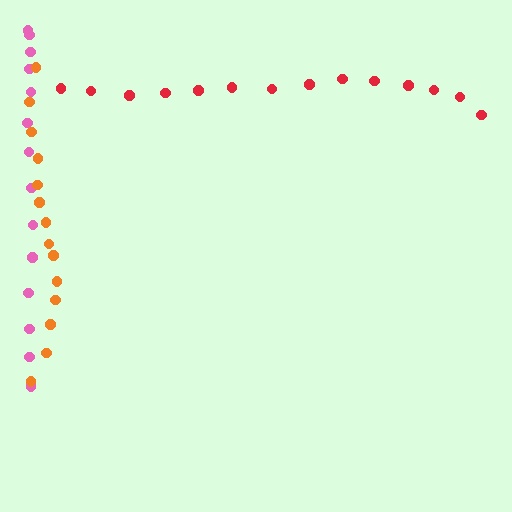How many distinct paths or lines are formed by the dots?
There are 3 distinct paths.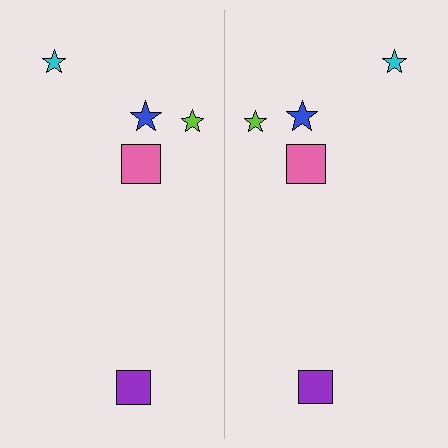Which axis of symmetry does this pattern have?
The pattern has a vertical axis of symmetry running through the center of the image.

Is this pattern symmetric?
Yes, this pattern has bilateral (reflection) symmetry.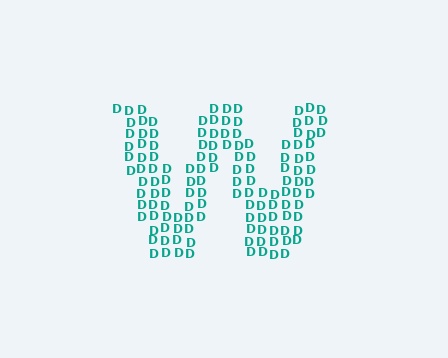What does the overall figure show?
The overall figure shows the letter W.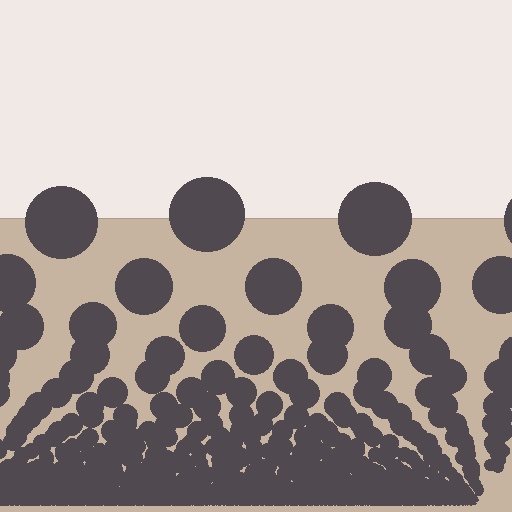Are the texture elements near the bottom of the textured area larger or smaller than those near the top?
Smaller. The gradient is inverted — elements near the bottom are smaller and denser.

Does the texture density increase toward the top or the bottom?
Density increases toward the bottom.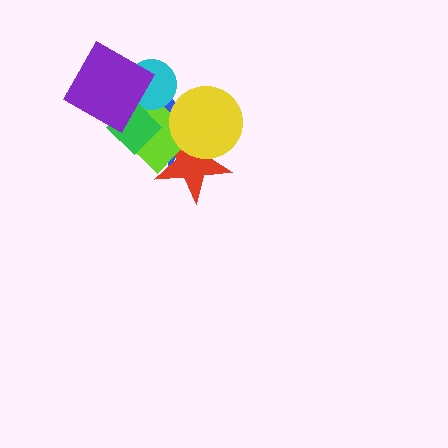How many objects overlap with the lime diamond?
6 objects overlap with the lime diamond.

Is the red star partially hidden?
Yes, it is partially covered by another shape.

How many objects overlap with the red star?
3 objects overlap with the red star.